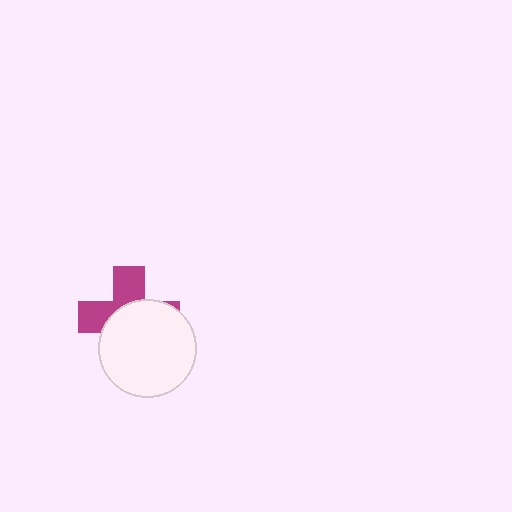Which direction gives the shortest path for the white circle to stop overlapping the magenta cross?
Moving toward the lower-right gives the shortest separation.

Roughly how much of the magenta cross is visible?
A small part of it is visible (roughly 41%).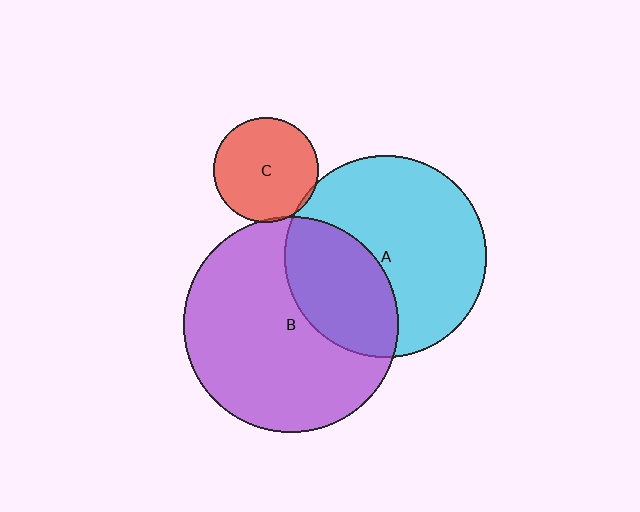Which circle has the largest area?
Circle B (purple).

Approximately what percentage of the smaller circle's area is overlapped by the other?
Approximately 35%.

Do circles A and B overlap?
Yes.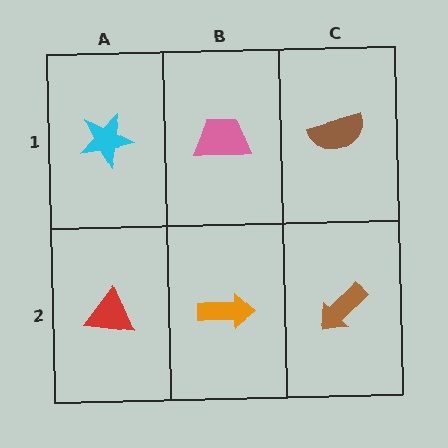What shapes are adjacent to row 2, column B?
A pink trapezoid (row 1, column B), a red triangle (row 2, column A), a brown arrow (row 2, column C).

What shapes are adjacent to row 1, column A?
A red triangle (row 2, column A), a pink trapezoid (row 1, column B).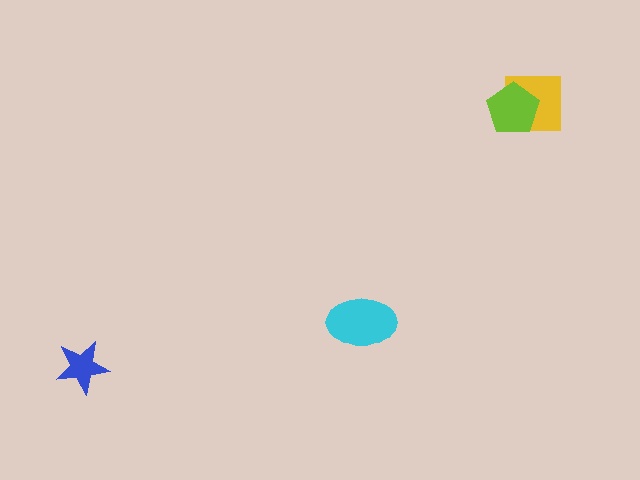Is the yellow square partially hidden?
Yes, it is partially covered by another shape.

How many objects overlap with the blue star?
0 objects overlap with the blue star.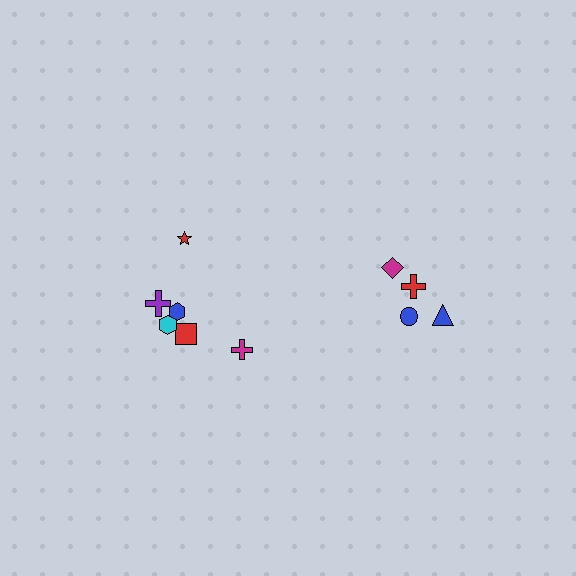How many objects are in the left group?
There are 6 objects.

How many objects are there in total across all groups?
There are 10 objects.